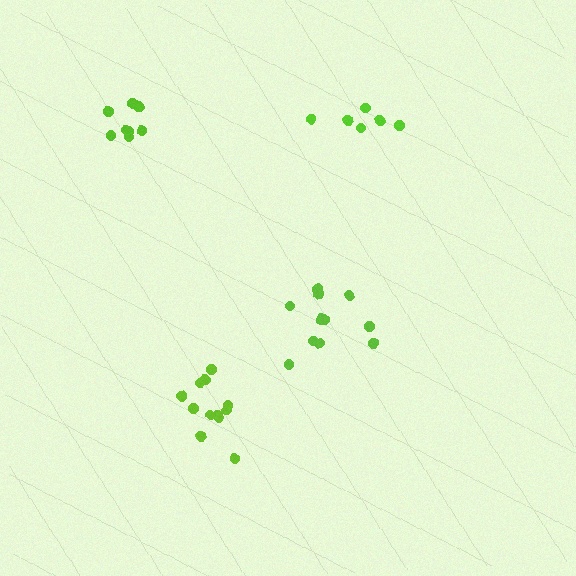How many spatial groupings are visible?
There are 4 spatial groupings.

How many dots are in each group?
Group 1: 8 dots, Group 2: 6 dots, Group 3: 12 dots, Group 4: 12 dots (38 total).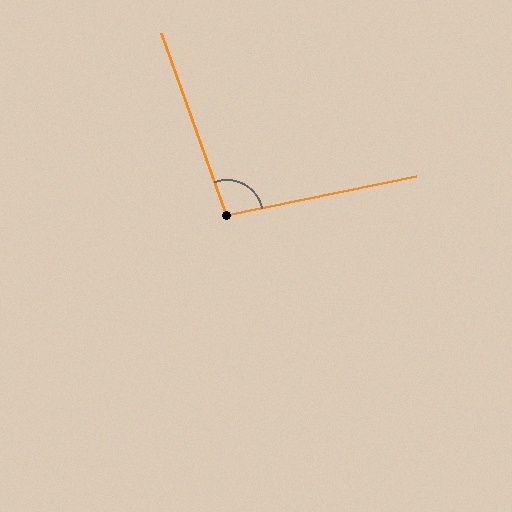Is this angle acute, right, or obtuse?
It is obtuse.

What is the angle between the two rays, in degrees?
Approximately 98 degrees.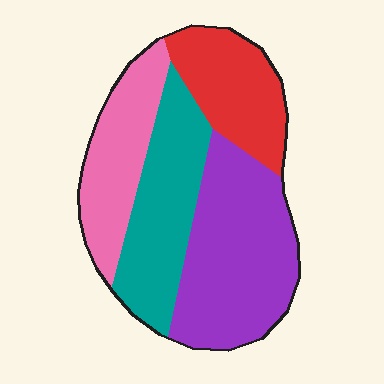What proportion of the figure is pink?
Pink takes up about one fifth (1/5) of the figure.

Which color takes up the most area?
Purple, at roughly 35%.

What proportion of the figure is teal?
Teal covers 25% of the figure.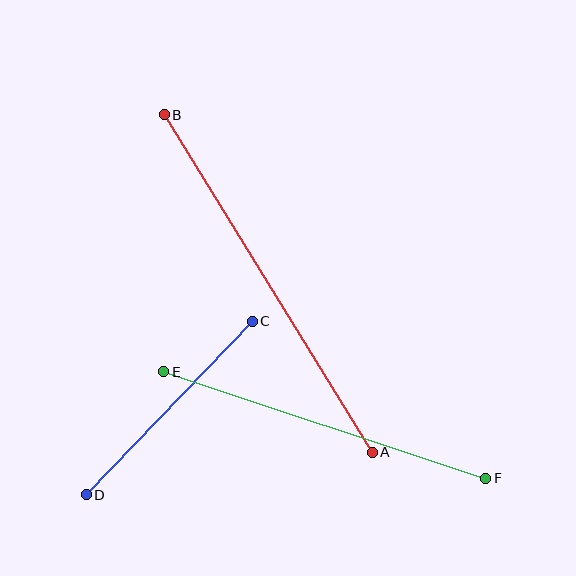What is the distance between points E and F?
The distance is approximately 339 pixels.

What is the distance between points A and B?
The distance is approximately 397 pixels.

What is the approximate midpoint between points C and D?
The midpoint is at approximately (169, 408) pixels.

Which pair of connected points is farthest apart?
Points A and B are farthest apart.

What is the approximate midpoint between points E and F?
The midpoint is at approximately (325, 425) pixels.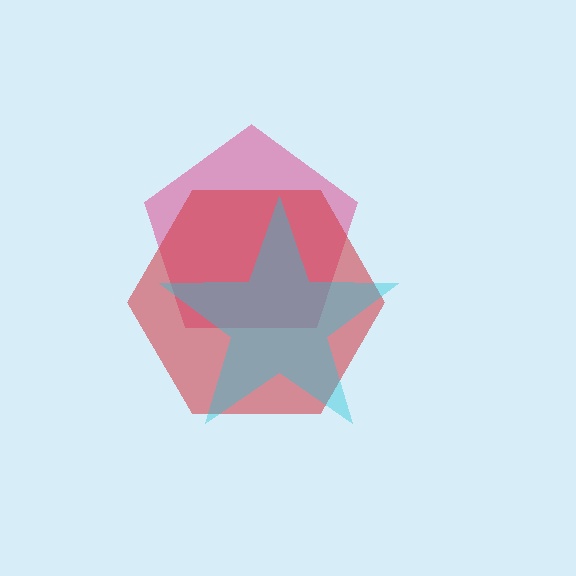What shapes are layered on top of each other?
The layered shapes are: a pink pentagon, a red hexagon, a cyan star.